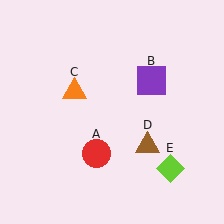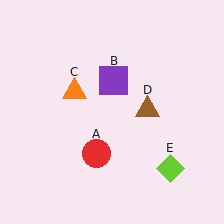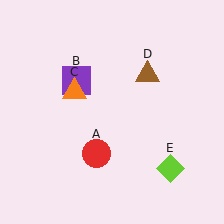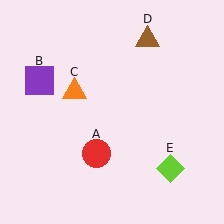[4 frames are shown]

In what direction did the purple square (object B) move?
The purple square (object B) moved left.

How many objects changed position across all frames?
2 objects changed position: purple square (object B), brown triangle (object D).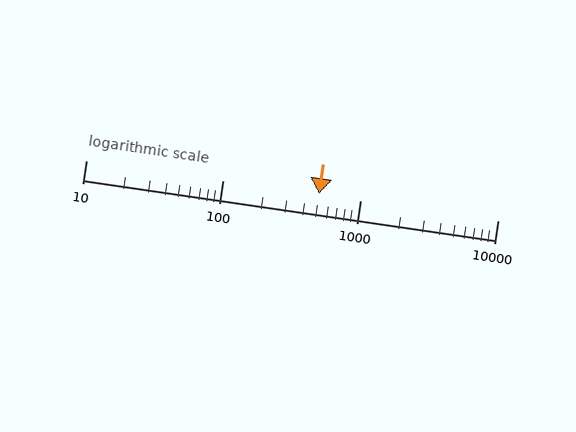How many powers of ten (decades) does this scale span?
The scale spans 3 decades, from 10 to 10000.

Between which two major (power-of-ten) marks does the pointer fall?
The pointer is between 100 and 1000.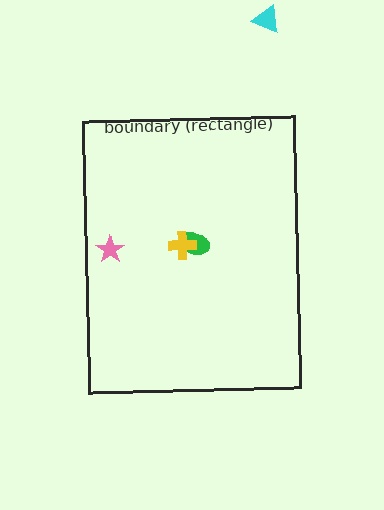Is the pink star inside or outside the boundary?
Inside.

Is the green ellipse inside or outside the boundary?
Inside.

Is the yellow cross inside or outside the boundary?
Inside.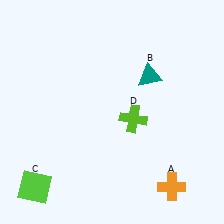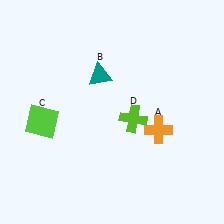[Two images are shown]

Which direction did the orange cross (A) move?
The orange cross (A) moved up.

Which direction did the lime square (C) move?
The lime square (C) moved up.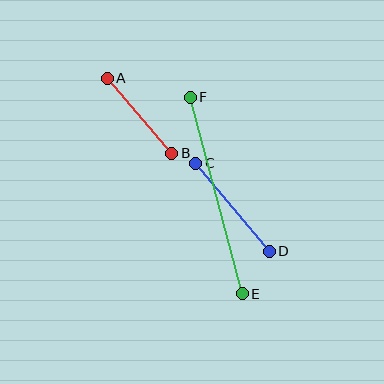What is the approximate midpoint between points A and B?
The midpoint is at approximately (140, 116) pixels.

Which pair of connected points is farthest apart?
Points E and F are farthest apart.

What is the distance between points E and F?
The distance is approximately 203 pixels.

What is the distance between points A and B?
The distance is approximately 99 pixels.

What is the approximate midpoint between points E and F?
The midpoint is at approximately (216, 196) pixels.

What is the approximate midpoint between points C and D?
The midpoint is at approximately (233, 207) pixels.